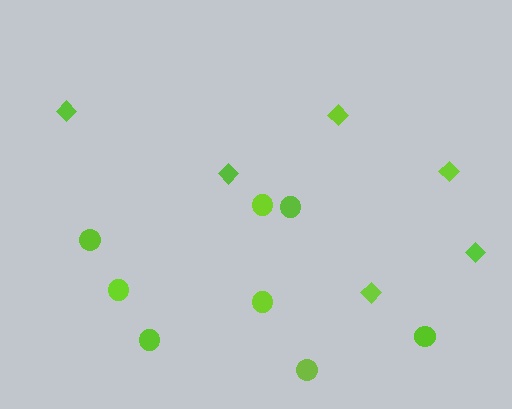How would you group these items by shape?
There are 2 groups: one group of circles (8) and one group of diamonds (6).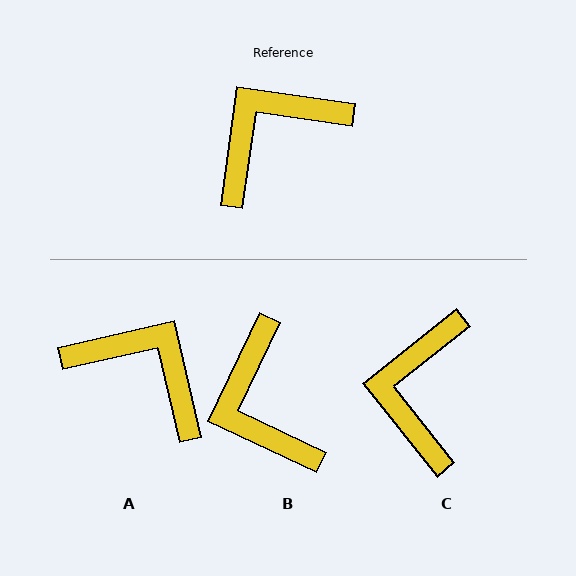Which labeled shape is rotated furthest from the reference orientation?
B, about 73 degrees away.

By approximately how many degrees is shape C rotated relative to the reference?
Approximately 47 degrees counter-clockwise.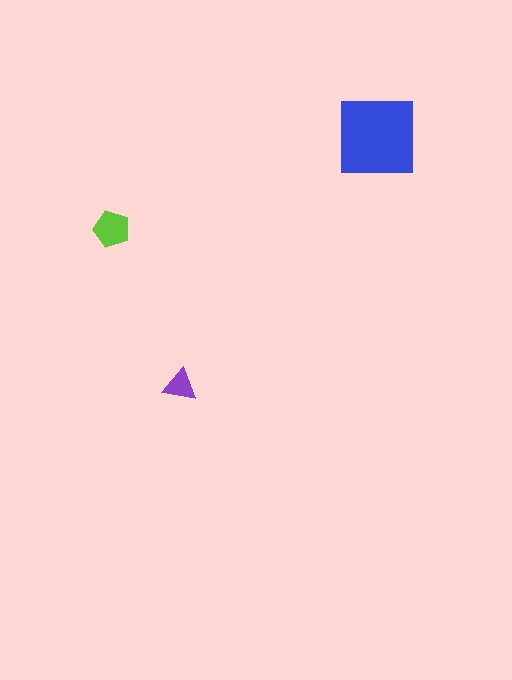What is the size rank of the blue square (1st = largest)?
1st.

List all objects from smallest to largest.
The purple triangle, the lime pentagon, the blue square.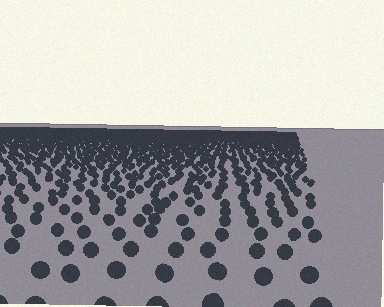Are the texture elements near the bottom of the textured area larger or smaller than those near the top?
Larger. Near the bottom, elements are closer to the viewer and appear at a bigger on-screen size.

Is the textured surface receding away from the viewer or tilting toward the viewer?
The surface is receding away from the viewer. Texture elements get smaller and denser toward the top.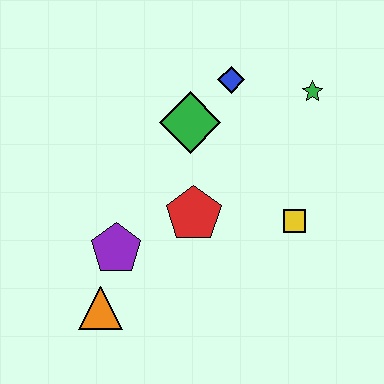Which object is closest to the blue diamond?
The green diamond is closest to the blue diamond.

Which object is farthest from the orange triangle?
The green star is farthest from the orange triangle.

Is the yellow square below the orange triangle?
No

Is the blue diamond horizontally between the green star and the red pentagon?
Yes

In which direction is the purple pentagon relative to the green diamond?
The purple pentagon is below the green diamond.